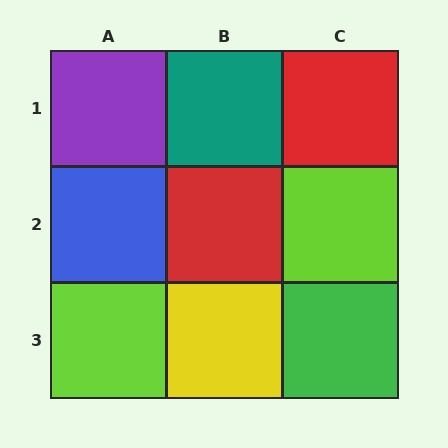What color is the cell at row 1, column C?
Red.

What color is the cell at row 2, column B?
Red.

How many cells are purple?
1 cell is purple.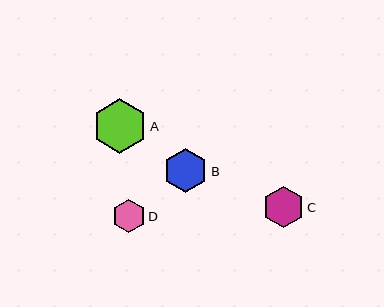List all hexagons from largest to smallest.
From largest to smallest: A, B, C, D.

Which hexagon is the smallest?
Hexagon D is the smallest with a size of approximately 33 pixels.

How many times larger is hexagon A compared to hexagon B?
Hexagon A is approximately 1.2 times the size of hexagon B.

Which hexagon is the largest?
Hexagon A is the largest with a size of approximately 54 pixels.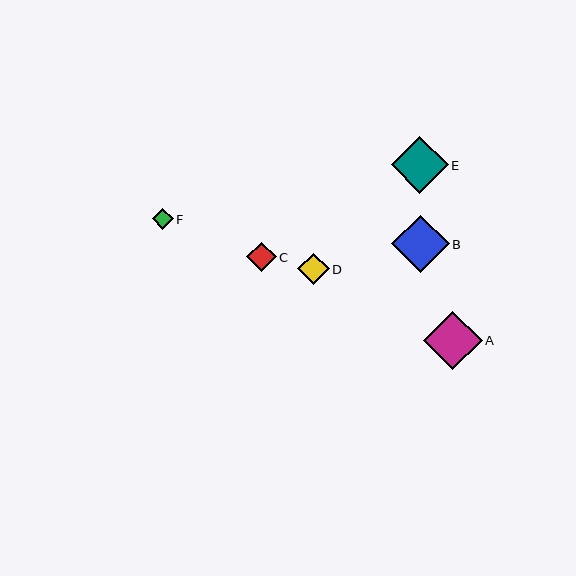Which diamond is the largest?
Diamond A is the largest with a size of approximately 58 pixels.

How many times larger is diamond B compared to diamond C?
Diamond B is approximately 1.9 times the size of diamond C.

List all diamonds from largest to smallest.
From largest to smallest: A, B, E, D, C, F.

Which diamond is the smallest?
Diamond F is the smallest with a size of approximately 21 pixels.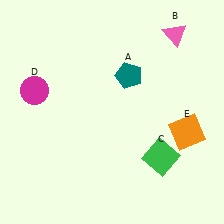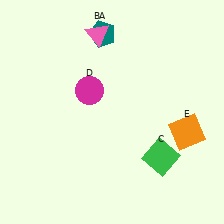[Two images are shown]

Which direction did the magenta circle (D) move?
The magenta circle (D) moved right.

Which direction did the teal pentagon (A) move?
The teal pentagon (A) moved up.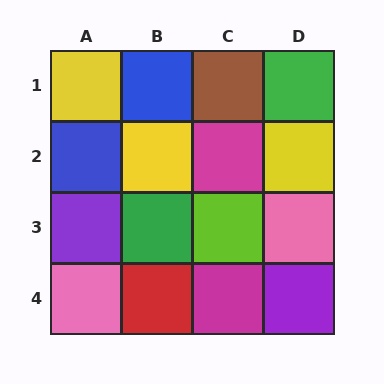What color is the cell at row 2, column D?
Yellow.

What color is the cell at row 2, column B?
Yellow.